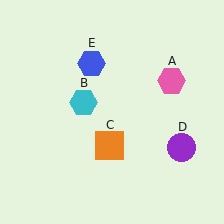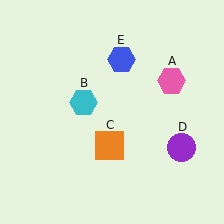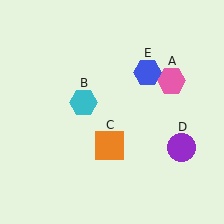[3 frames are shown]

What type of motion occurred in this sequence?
The blue hexagon (object E) rotated clockwise around the center of the scene.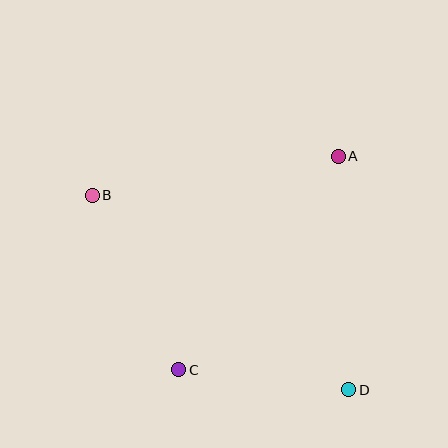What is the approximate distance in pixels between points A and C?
The distance between A and C is approximately 266 pixels.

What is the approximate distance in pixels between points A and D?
The distance between A and D is approximately 234 pixels.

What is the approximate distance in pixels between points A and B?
The distance between A and B is approximately 249 pixels.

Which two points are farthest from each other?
Points B and D are farthest from each other.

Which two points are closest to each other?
Points C and D are closest to each other.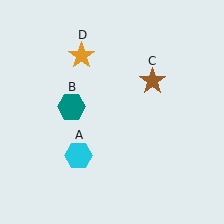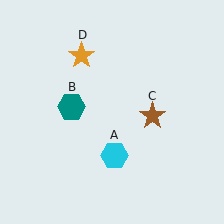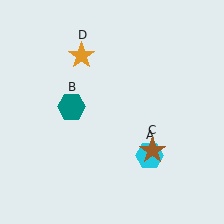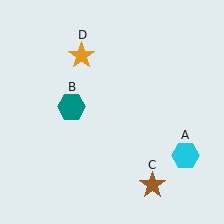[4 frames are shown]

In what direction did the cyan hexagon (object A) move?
The cyan hexagon (object A) moved right.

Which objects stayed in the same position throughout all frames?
Teal hexagon (object B) and orange star (object D) remained stationary.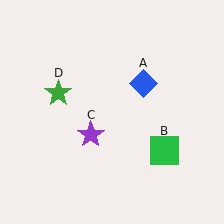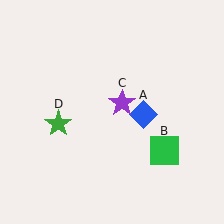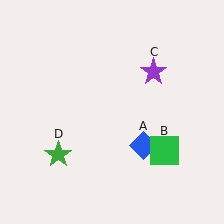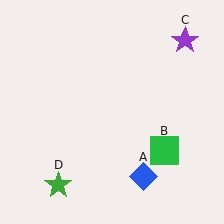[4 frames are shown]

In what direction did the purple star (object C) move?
The purple star (object C) moved up and to the right.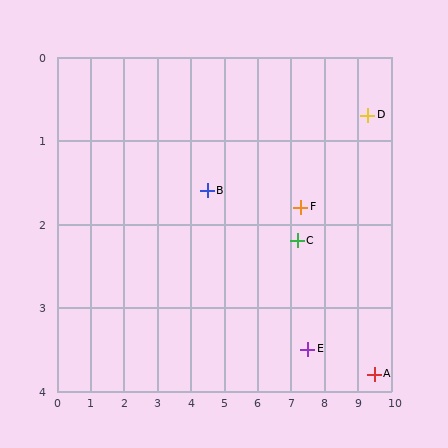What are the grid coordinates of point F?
Point F is at approximately (7.3, 1.8).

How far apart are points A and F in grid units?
Points A and F are about 3.0 grid units apart.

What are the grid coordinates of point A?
Point A is at approximately (9.5, 3.8).